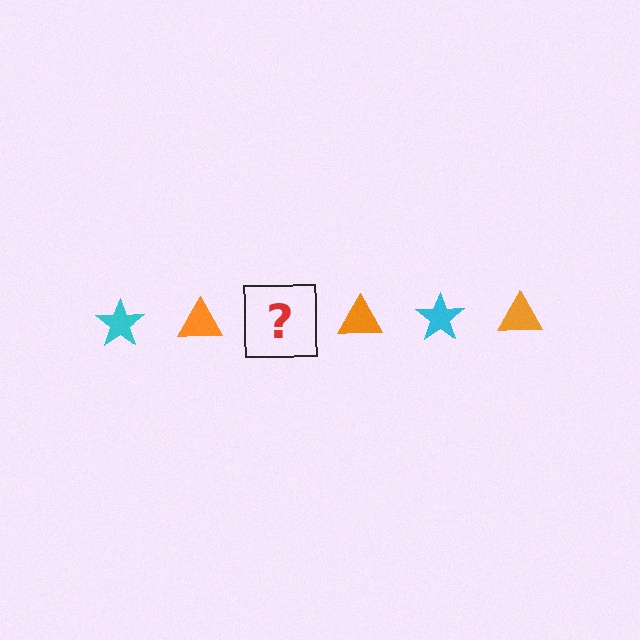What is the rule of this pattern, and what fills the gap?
The rule is that the pattern alternates between cyan star and orange triangle. The gap should be filled with a cyan star.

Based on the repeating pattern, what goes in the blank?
The blank should be a cyan star.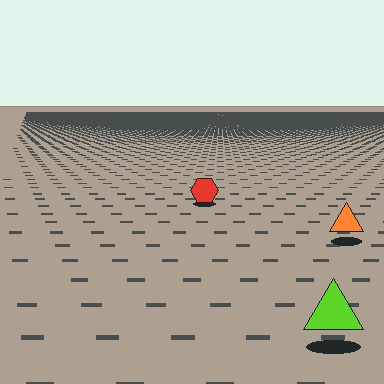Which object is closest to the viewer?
The lime triangle is closest. The texture marks near it are larger and more spread out.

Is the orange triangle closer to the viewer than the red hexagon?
Yes. The orange triangle is closer — you can tell from the texture gradient: the ground texture is coarser near it.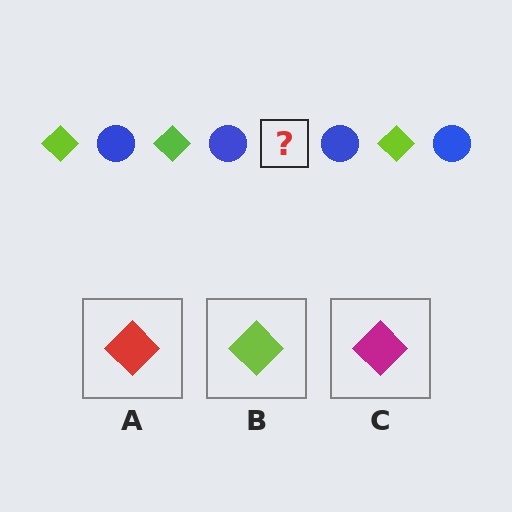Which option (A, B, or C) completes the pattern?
B.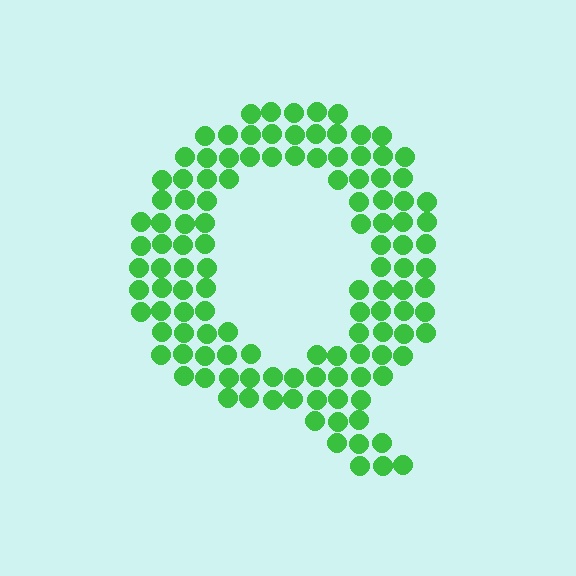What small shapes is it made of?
It is made of small circles.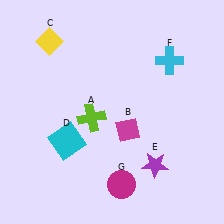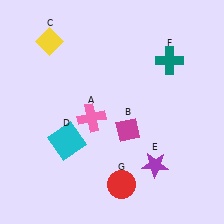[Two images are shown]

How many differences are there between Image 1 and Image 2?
There are 3 differences between the two images.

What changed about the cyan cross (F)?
In Image 1, F is cyan. In Image 2, it changed to teal.